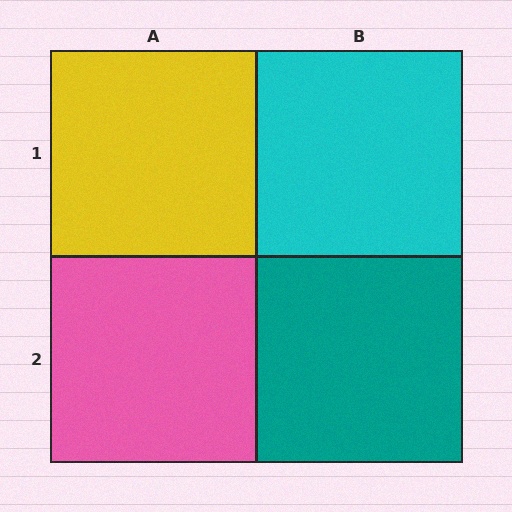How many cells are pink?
1 cell is pink.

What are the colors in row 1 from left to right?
Yellow, cyan.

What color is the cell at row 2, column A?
Pink.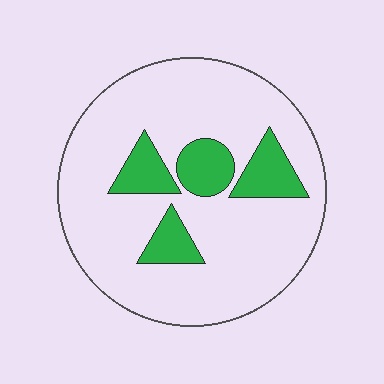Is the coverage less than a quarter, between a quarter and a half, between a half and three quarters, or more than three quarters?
Less than a quarter.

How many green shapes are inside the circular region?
4.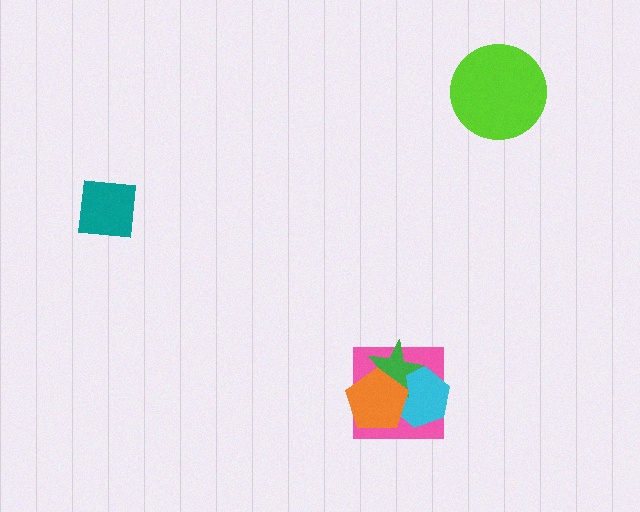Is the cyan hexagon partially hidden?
Yes, it is partially covered by another shape.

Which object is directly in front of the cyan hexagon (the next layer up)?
The green star is directly in front of the cyan hexagon.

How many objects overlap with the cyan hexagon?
3 objects overlap with the cyan hexagon.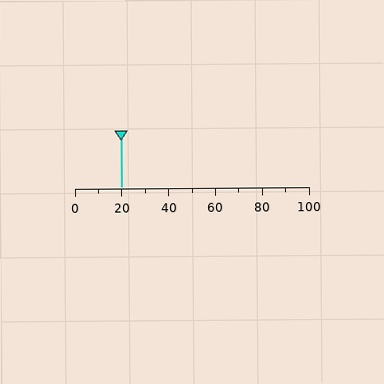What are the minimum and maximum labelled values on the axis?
The axis runs from 0 to 100.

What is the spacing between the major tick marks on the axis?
The major ticks are spaced 20 apart.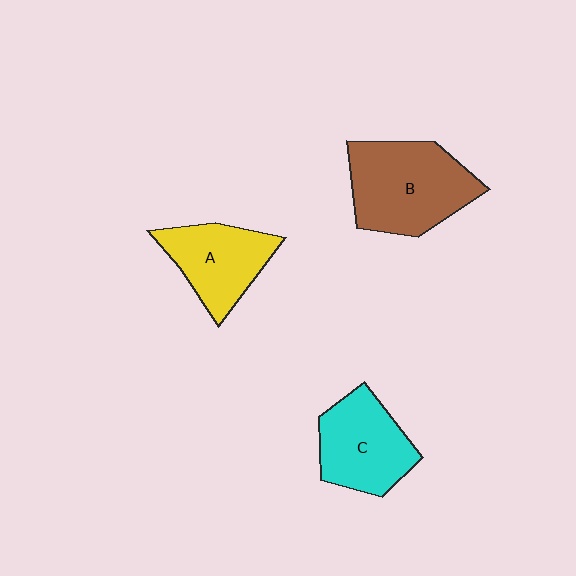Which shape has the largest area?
Shape B (brown).